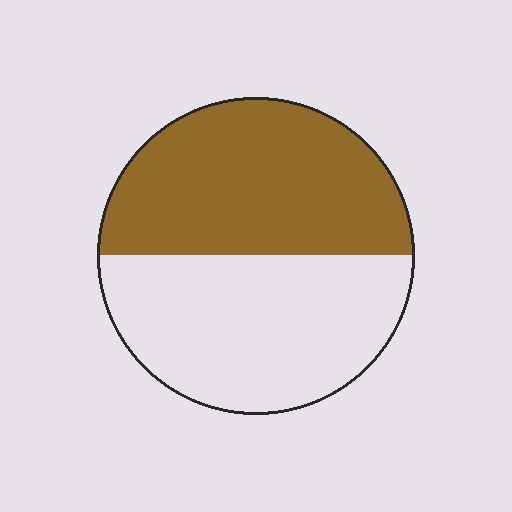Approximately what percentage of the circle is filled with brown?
Approximately 50%.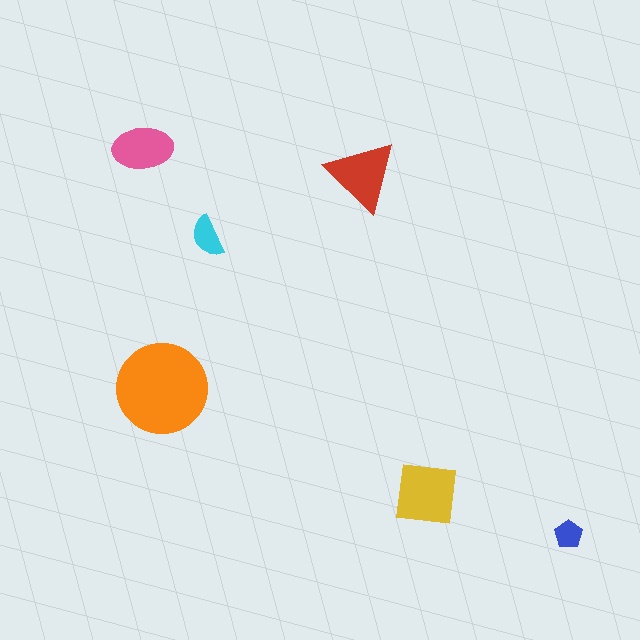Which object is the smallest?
The blue pentagon.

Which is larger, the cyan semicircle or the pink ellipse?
The pink ellipse.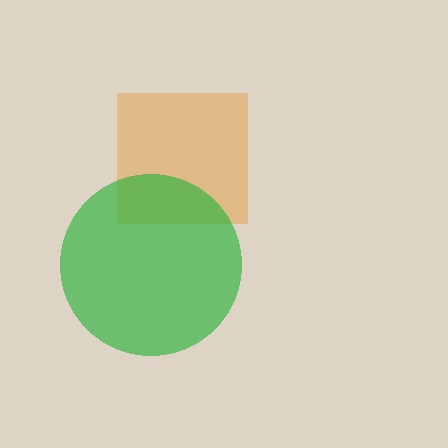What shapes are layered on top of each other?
The layered shapes are: an orange square, a green circle.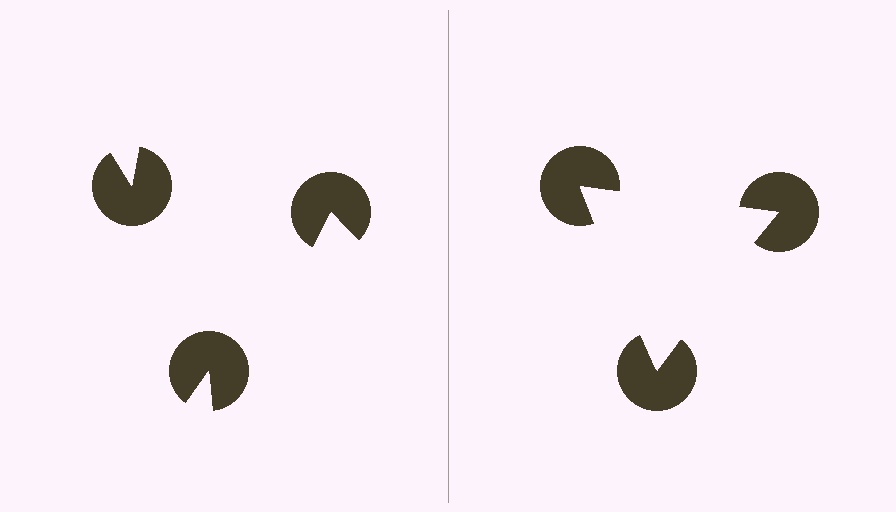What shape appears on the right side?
An illusory triangle.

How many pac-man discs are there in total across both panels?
6 — 3 on each side.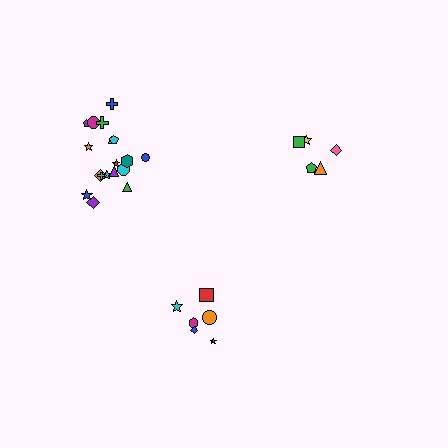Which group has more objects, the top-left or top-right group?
The top-left group.